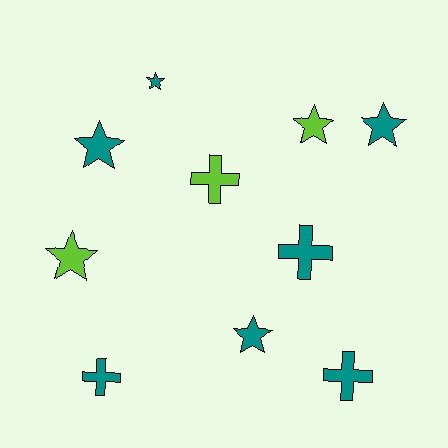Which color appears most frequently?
Teal, with 7 objects.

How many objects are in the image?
There are 10 objects.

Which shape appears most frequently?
Star, with 6 objects.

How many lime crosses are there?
There is 1 lime cross.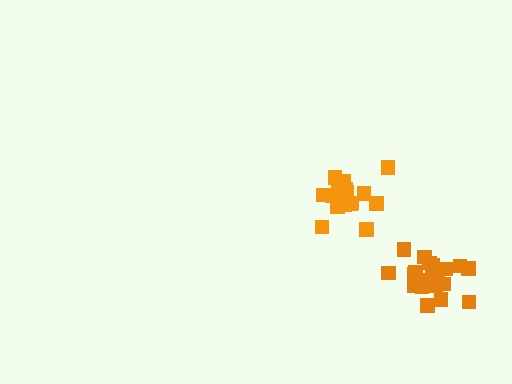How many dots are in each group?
Group 1: 19 dots, Group 2: 18 dots (37 total).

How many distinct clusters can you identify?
There are 2 distinct clusters.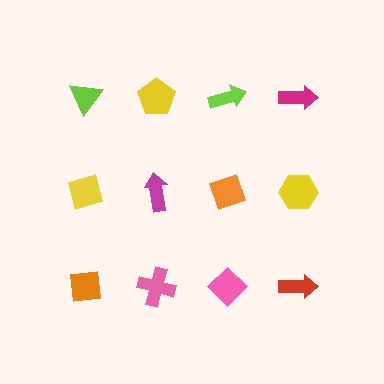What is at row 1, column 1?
A lime triangle.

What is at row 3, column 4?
A red arrow.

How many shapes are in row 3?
4 shapes.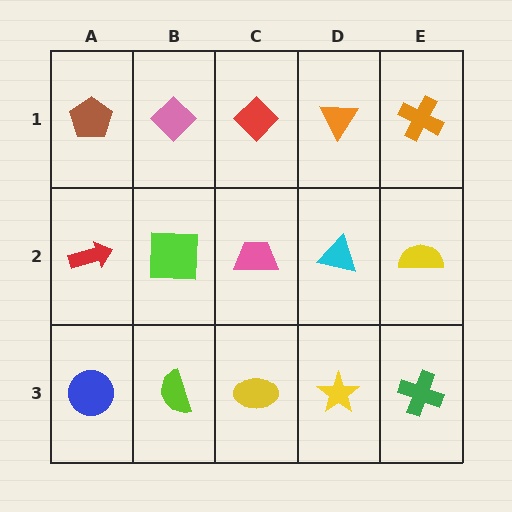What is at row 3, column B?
A lime semicircle.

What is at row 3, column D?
A yellow star.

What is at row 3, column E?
A green cross.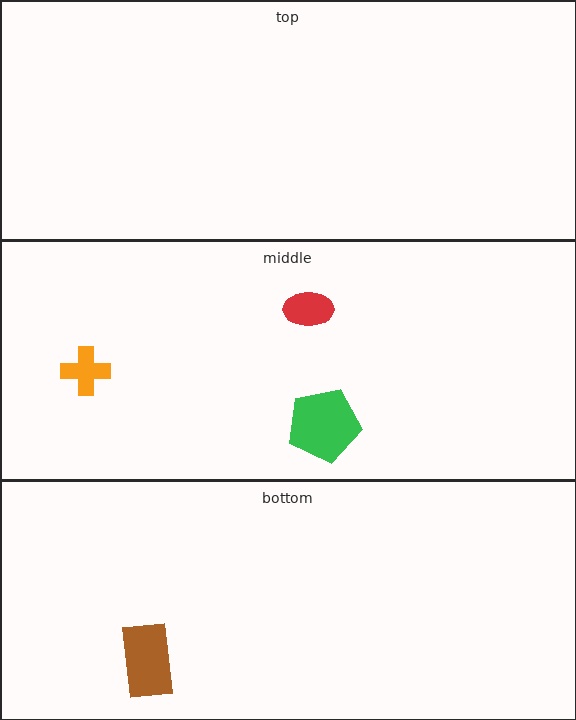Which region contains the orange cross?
The middle region.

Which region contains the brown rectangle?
The bottom region.